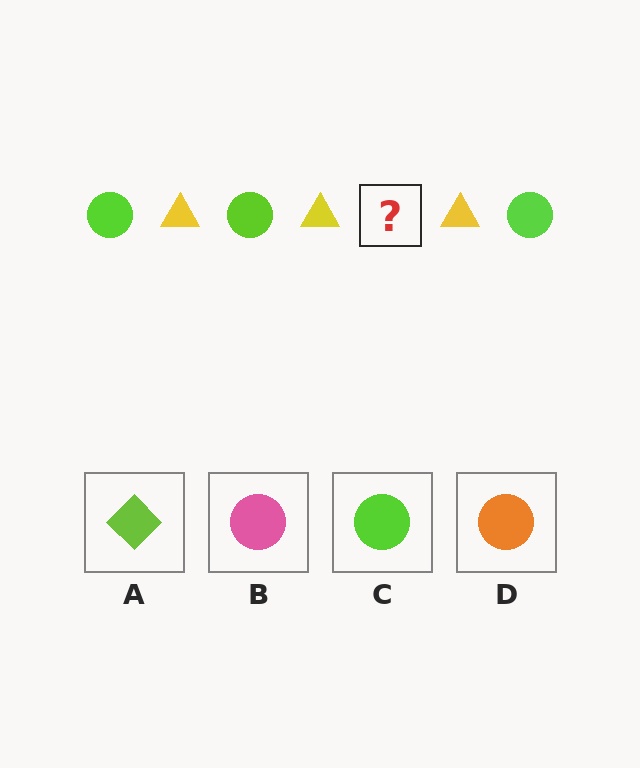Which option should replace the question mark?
Option C.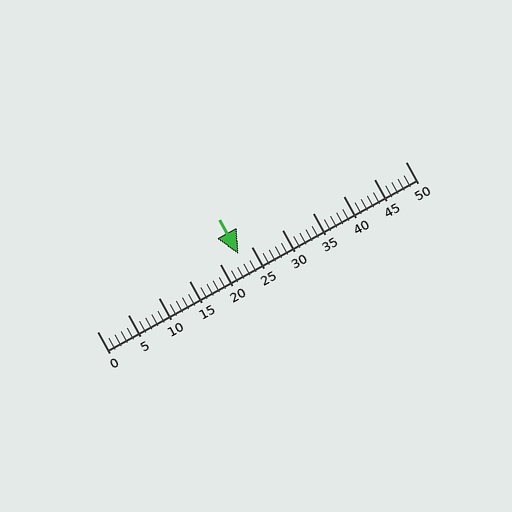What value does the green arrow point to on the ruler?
The green arrow points to approximately 23.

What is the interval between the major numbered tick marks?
The major tick marks are spaced 5 units apart.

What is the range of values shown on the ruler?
The ruler shows values from 0 to 50.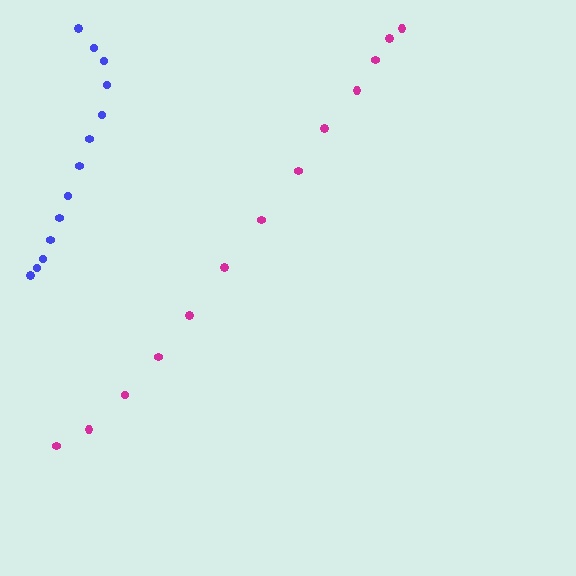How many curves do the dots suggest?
There are 2 distinct paths.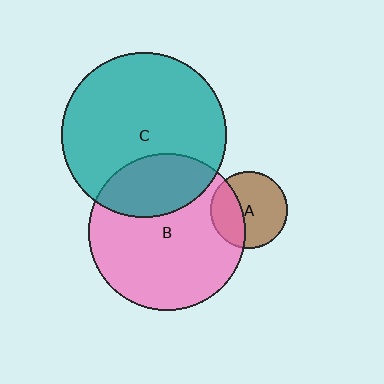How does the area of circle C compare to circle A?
Approximately 4.5 times.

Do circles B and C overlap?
Yes.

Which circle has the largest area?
Circle C (teal).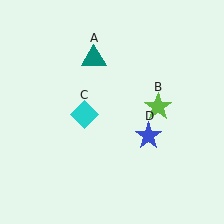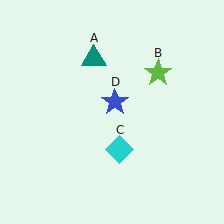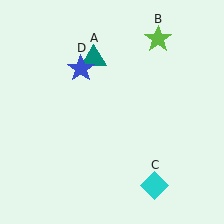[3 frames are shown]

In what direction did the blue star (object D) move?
The blue star (object D) moved up and to the left.